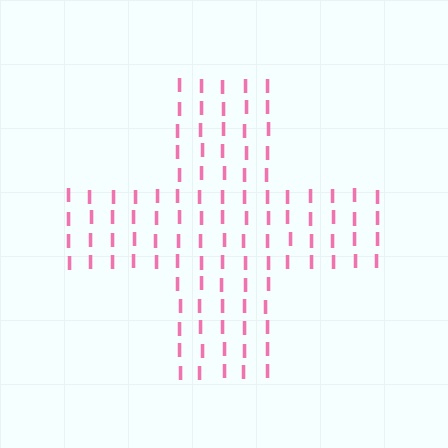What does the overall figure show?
The overall figure shows a cross.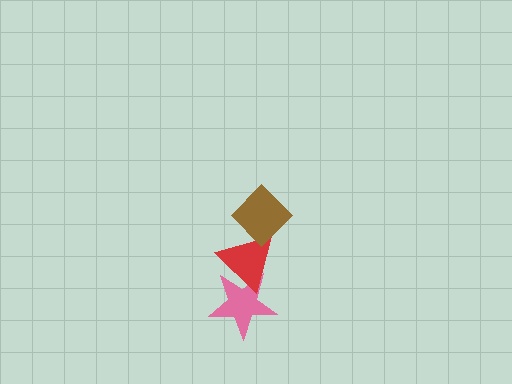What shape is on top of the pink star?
The red triangle is on top of the pink star.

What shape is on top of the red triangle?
The brown diamond is on top of the red triangle.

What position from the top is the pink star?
The pink star is 3rd from the top.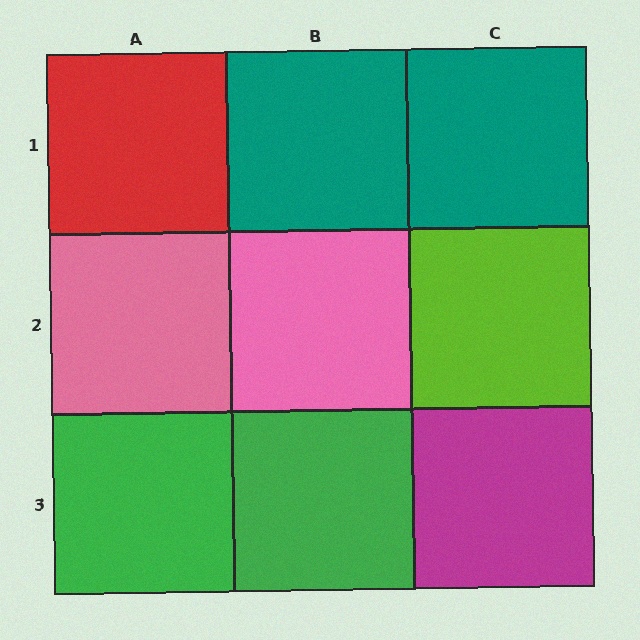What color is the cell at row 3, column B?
Green.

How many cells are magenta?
1 cell is magenta.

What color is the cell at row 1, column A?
Red.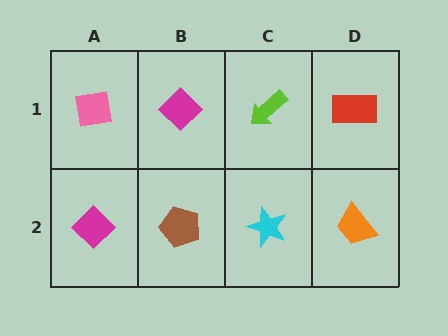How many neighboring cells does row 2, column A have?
2.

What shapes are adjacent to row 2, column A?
A pink square (row 1, column A), a brown pentagon (row 2, column B).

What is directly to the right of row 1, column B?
A lime arrow.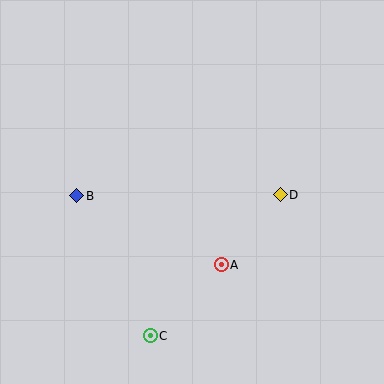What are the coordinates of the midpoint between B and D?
The midpoint between B and D is at (179, 195).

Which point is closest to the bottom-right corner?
Point A is closest to the bottom-right corner.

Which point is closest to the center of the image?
Point A at (221, 265) is closest to the center.